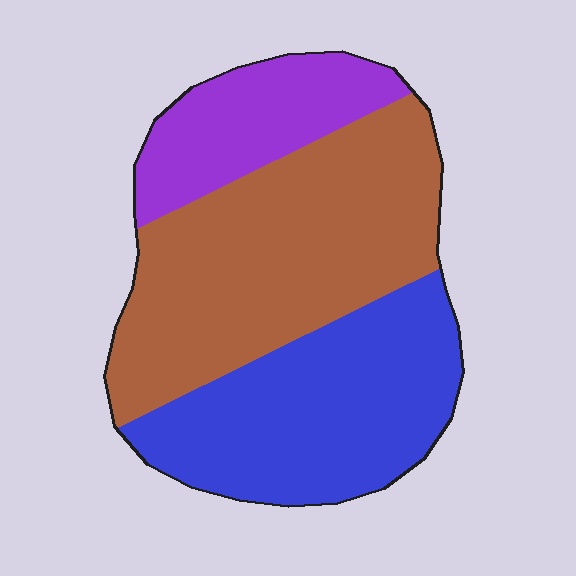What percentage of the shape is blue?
Blue covers about 35% of the shape.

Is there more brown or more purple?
Brown.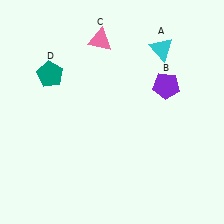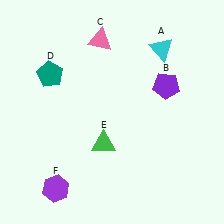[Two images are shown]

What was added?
A green triangle (E), a purple hexagon (F) were added in Image 2.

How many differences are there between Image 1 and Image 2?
There are 2 differences between the two images.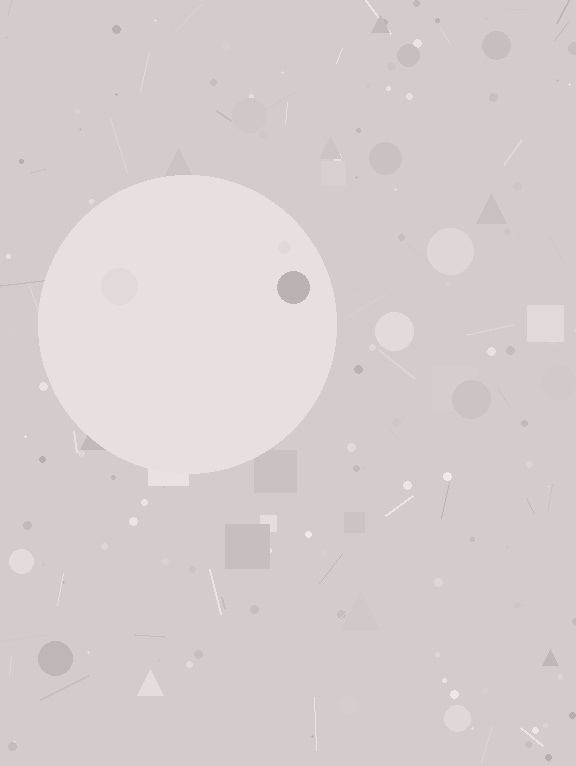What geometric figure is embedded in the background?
A circle is embedded in the background.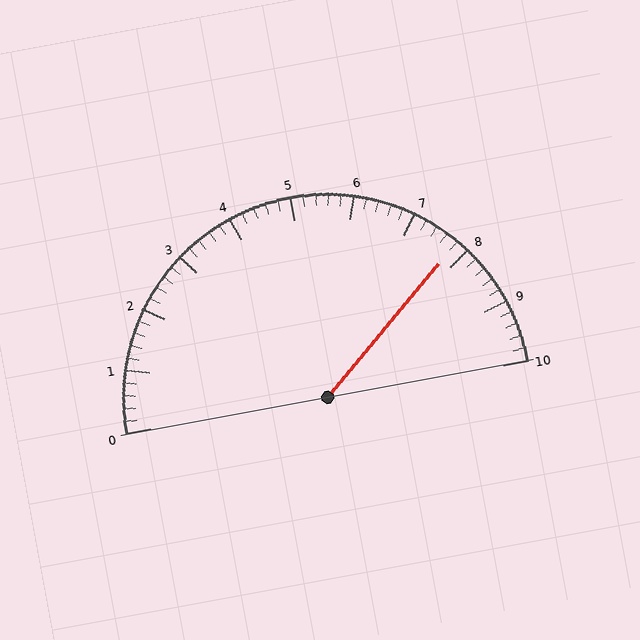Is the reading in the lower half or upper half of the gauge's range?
The reading is in the upper half of the range (0 to 10).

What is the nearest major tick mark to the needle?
The nearest major tick mark is 8.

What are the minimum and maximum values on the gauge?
The gauge ranges from 0 to 10.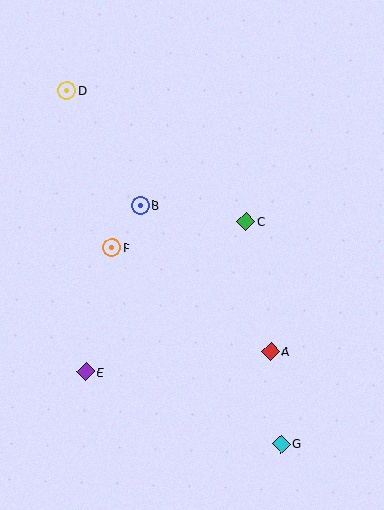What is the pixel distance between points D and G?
The distance between D and G is 413 pixels.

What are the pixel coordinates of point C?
Point C is at (246, 221).